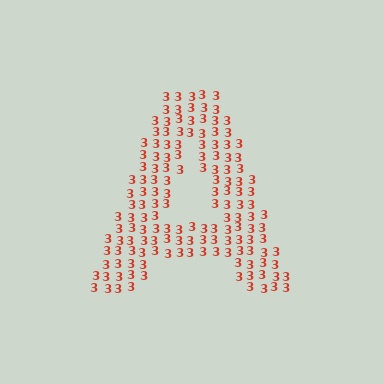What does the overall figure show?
The overall figure shows the letter A.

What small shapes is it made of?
It is made of small digit 3's.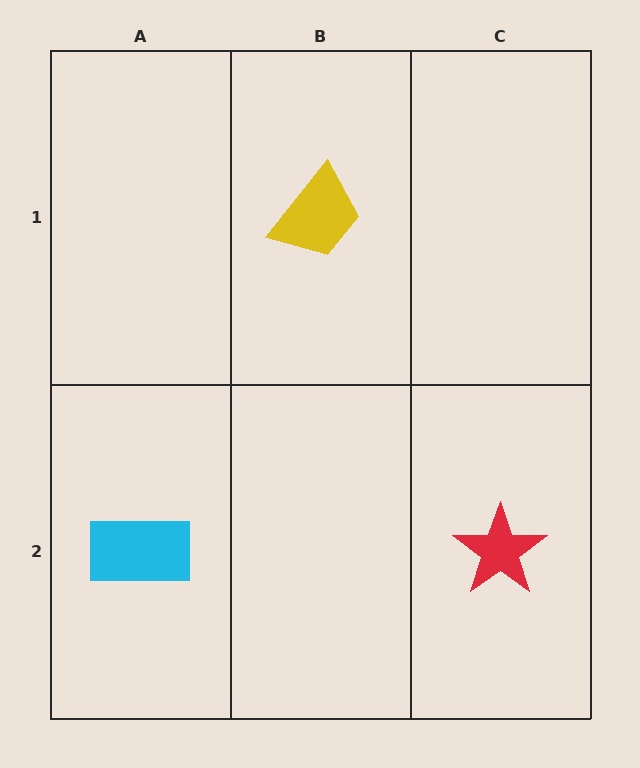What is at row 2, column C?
A red star.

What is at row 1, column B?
A yellow trapezoid.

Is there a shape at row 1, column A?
No, that cell is empty.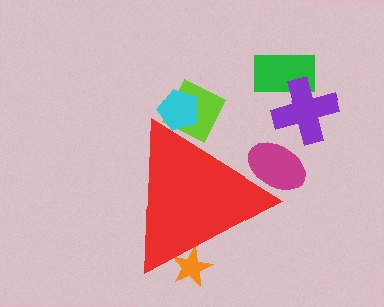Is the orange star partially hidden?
Yes, the orange star is partially hidden behind the red triangle.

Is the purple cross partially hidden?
No, the purple cross is fully visible.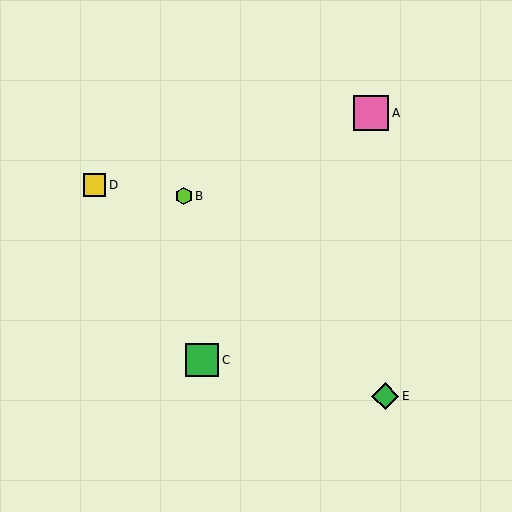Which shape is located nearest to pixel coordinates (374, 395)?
The green diamond (labeled E) at (385, 396) is nearest to that location.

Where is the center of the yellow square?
The center of the yellow square is at (95, 185).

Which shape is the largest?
The pink square (labeled A) is the largest.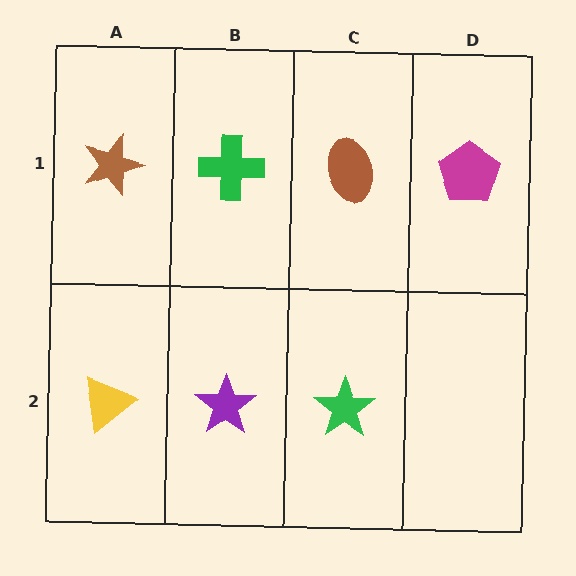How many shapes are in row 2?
3 shapes.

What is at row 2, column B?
A purple star.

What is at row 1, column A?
A brown star.